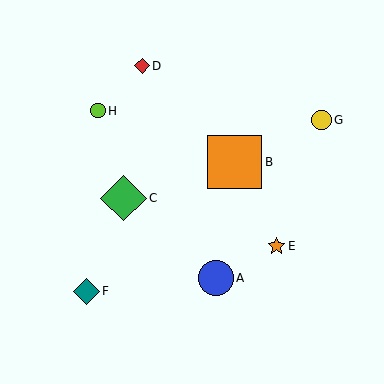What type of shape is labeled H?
Shape H is a lime circle.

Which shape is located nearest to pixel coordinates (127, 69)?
The red diamond (labeled D) at (142, 66) is nearest to that location.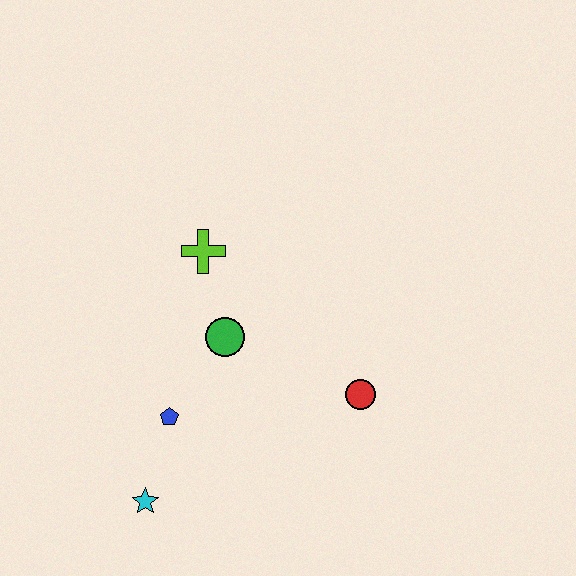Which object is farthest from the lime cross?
The cyan star is farthest from the lime cross.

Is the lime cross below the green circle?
No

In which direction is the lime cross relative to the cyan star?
The lime cross is above the cyan star.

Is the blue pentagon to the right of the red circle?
No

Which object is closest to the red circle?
The green circle is closest to the red circle.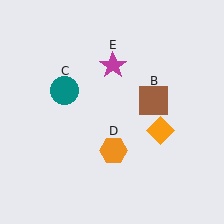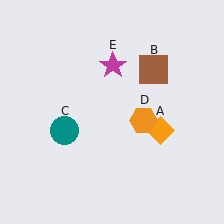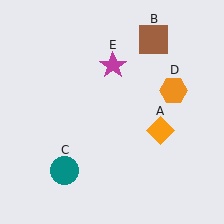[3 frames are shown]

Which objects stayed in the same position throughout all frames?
Orange diamond (object A) and magenta star (object E) remained stationary.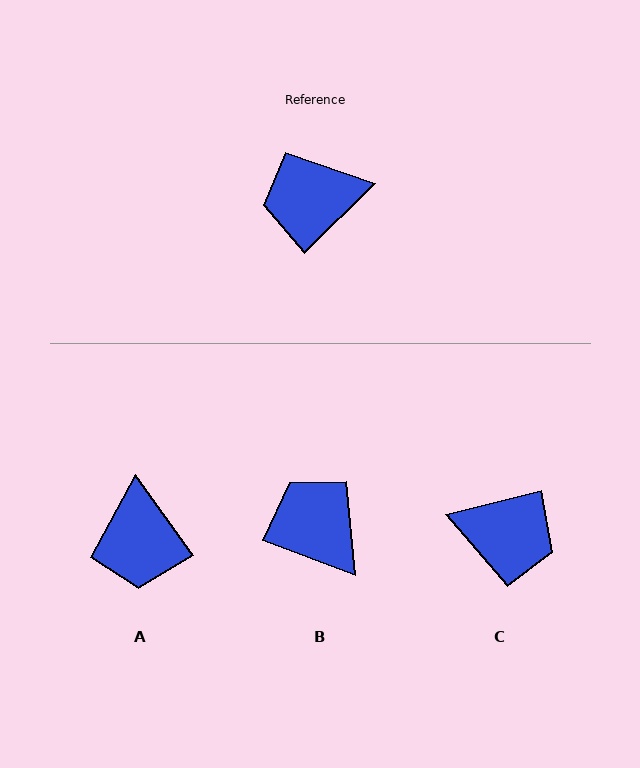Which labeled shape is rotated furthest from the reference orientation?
C, about 149 degrees away.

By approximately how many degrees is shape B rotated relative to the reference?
Approximately 66 degrees clockwise.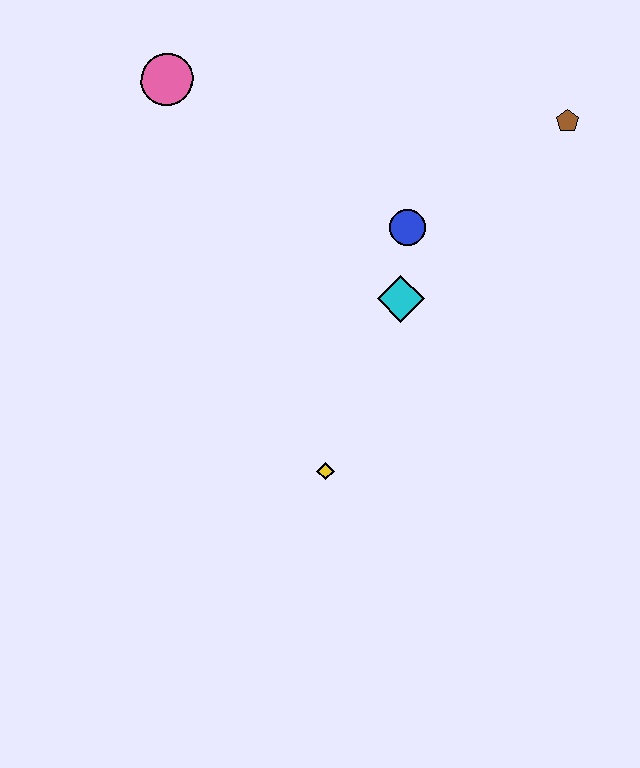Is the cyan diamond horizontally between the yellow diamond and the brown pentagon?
Yes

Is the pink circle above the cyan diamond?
Yes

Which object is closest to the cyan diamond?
The blue circle is closest to the cyan diamond.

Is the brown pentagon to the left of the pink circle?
No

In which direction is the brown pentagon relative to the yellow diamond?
The brown pentagon is above the yellow diamond.